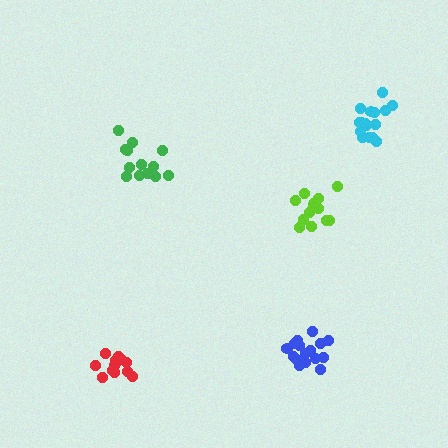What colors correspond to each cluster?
The clusters are colored: lime, cyan, blue, green, red.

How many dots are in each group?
Group 1: 14 dots, Group 2: 16 dots, Group 3: 17 dots, Group 4: 13 dots, Group 5: 13 dots (73 total).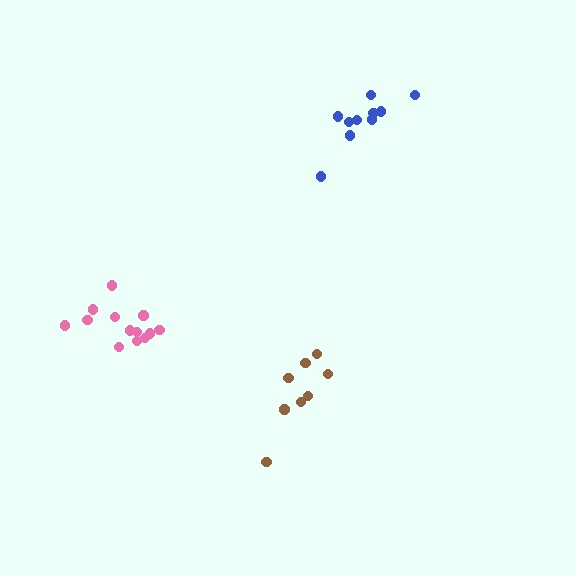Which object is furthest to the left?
The pink cluster is leftmost.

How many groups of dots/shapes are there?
There are 3 groups.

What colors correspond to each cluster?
The clusters are colored: pink, blue, brown.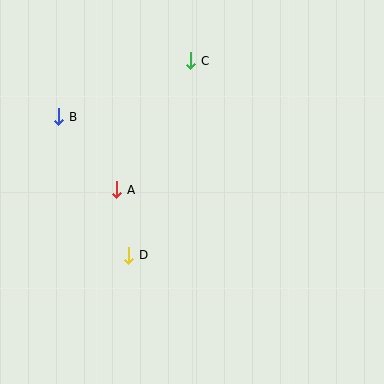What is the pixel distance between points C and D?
The distance between C and D is 204 pixels.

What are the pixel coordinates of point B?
Point B is at (59, 117).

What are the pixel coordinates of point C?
Point C is at (191, 61).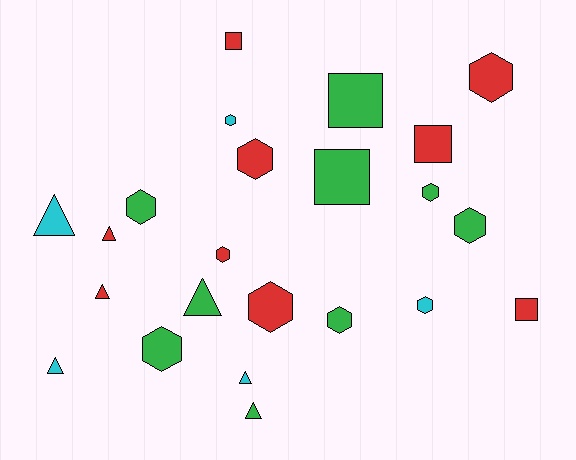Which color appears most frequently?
Green, with 9 objects.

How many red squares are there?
There are 3 red squares.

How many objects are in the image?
There are 23 objects.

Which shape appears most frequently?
Hexagon, with 11 objects.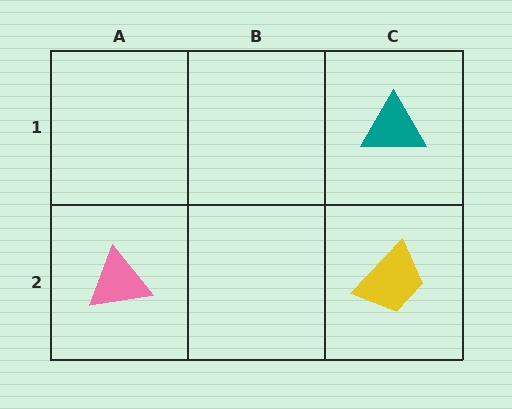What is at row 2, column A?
A pink triangle.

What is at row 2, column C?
A yellow trapezoid.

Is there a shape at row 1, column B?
No, that cell is empty.